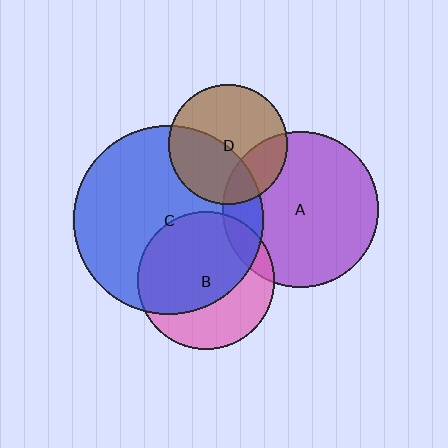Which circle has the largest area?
Circle C (blue).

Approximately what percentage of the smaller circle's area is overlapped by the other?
Approximately 40%.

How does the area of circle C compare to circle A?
Approximately 1.5 times.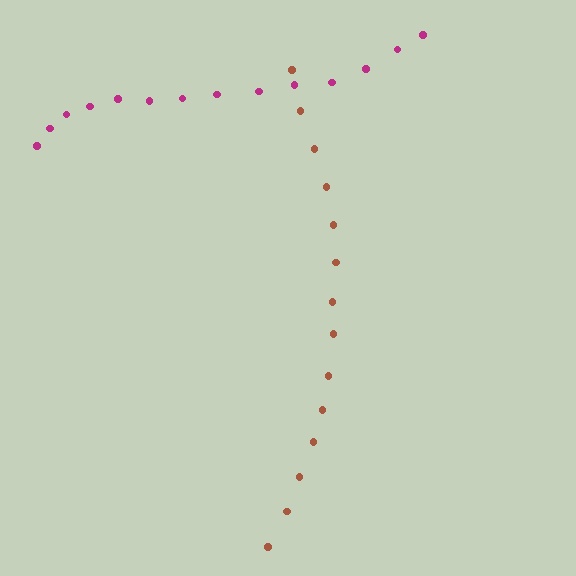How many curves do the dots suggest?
There are 2 distinct paths.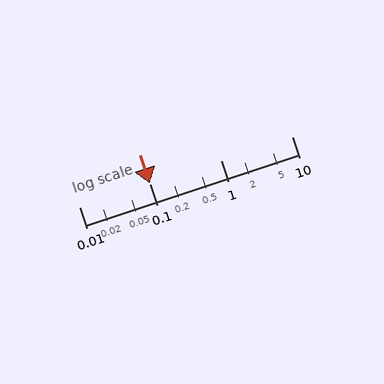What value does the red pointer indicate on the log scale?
The pointer indicates approximately 0.1.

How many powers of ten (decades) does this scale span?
The scale spans 3 decades, from 0.01 to 10.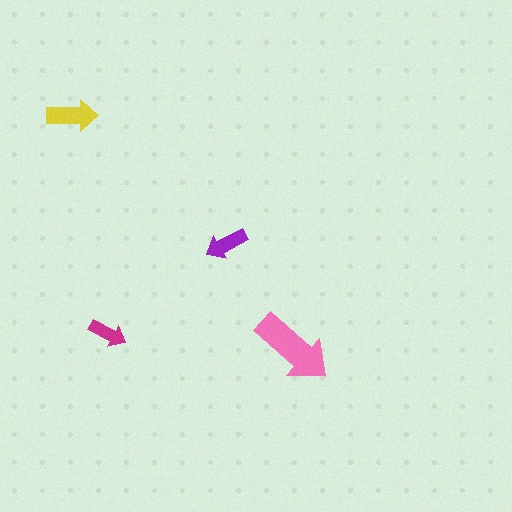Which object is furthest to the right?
The pink arrow is rightmost.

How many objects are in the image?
There are 4 objects in the image.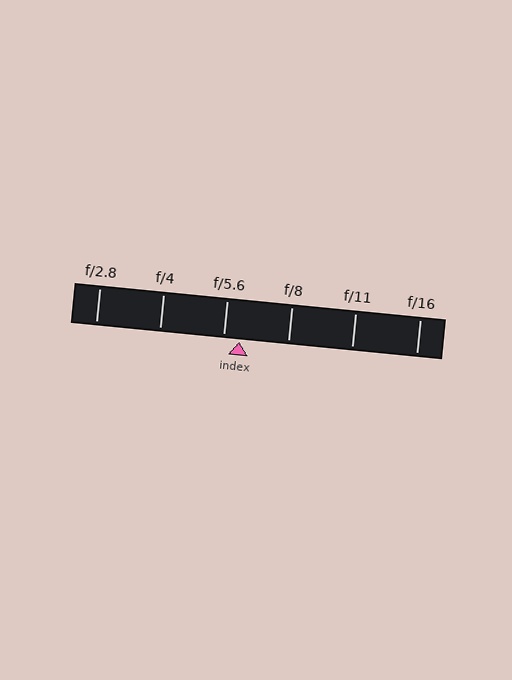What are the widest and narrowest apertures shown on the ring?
The widest aperture shown is f/2.8 and the narrowest is f/16.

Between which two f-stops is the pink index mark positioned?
The index mark is between f/5.6 and f/8.